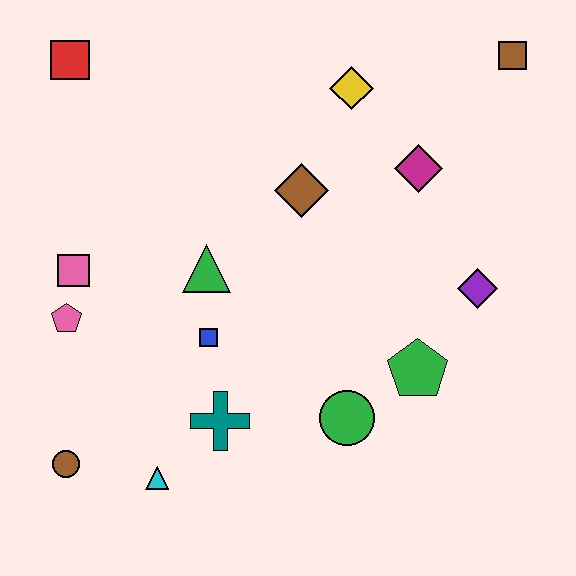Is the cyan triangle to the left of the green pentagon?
Yes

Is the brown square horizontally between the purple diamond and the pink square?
No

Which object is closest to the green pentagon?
The green circle is closest to the green pentagon.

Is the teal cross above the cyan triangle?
Yes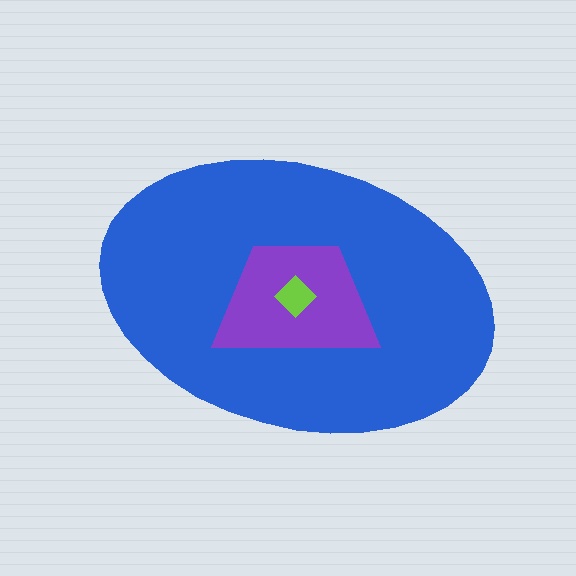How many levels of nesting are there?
3.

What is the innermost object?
The lime diamond.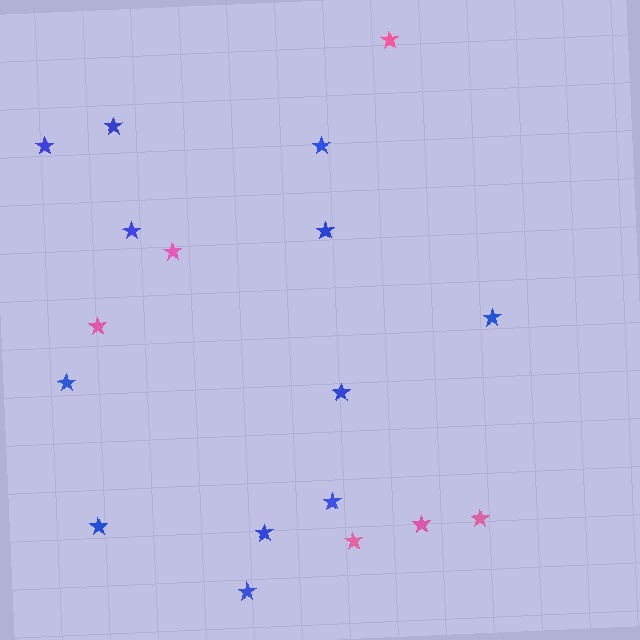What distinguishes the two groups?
There are 2 groups: one group of blue stars (12) and one group of pink stars (6).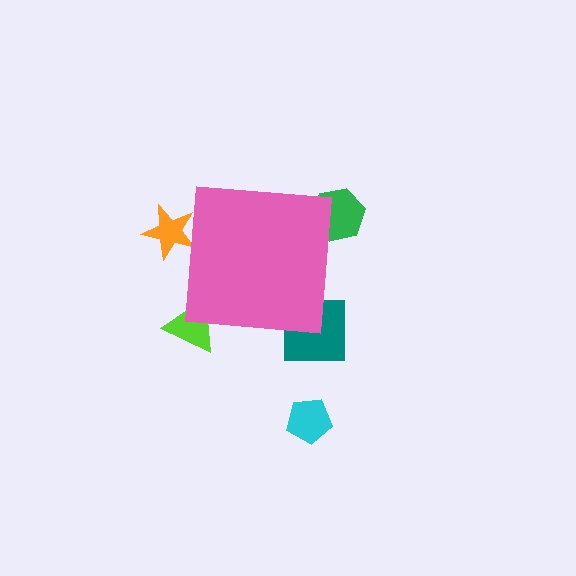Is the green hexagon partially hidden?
Yes, the green hexagon is partially hidden behind the pink square.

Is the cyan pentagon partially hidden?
No, the cyan pentagon is fully visible.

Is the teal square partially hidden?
Yes, the teal square is partially hidden behind the pink square.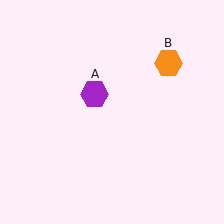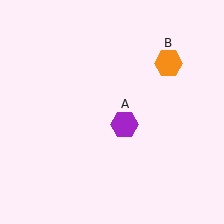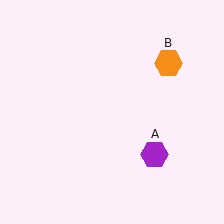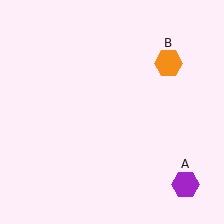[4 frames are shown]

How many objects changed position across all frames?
1 object changed position: purple hexagon (object A).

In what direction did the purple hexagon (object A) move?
The purple hexagon (object A) moved down and to the right.